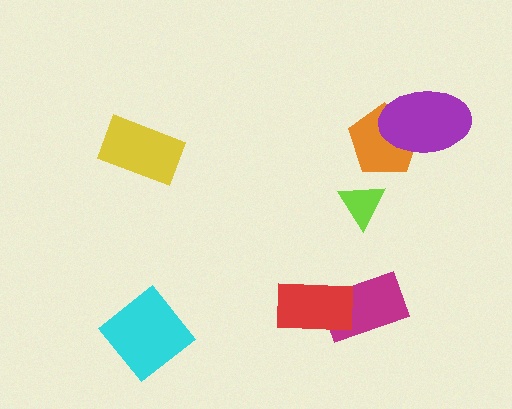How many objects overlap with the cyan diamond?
0 objects overlap with the cyan diamond.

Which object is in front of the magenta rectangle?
The red rectangle is in front of the magenta rectangle.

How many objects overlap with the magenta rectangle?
1 object overlaps with the magenta rectangle.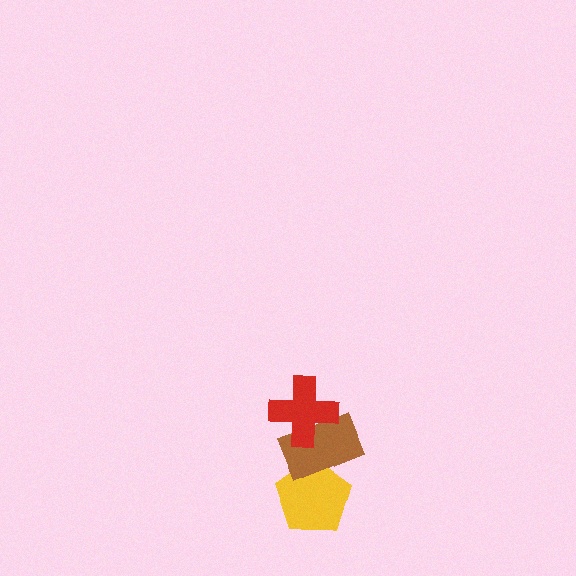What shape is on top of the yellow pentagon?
The brown rectangle is on top of the yellow pentagon.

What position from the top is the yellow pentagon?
The yellow pentagon is 3rd from the top.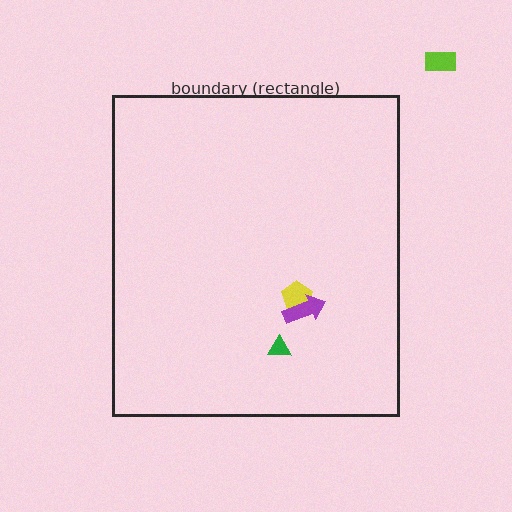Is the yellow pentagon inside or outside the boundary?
Inside.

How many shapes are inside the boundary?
3 inside, 1 outside.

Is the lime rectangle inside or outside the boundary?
Outside.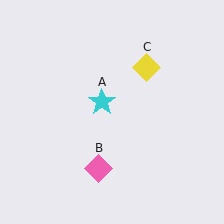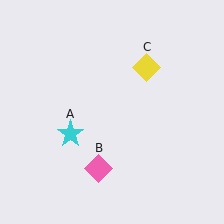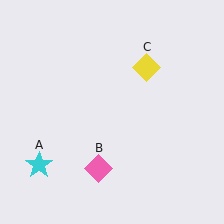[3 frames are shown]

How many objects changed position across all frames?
1 object changed position: cyan star (object A).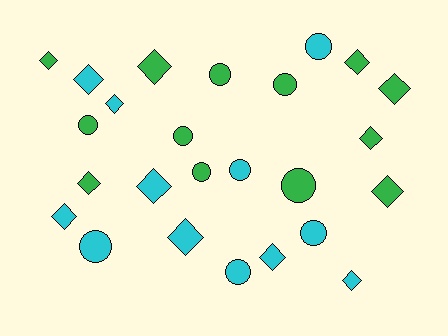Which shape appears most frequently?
Diamond, with 14 objects.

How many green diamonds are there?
There are 7 green diamonds.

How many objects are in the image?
There are 25 objects.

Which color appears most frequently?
Green, with 13 objects.